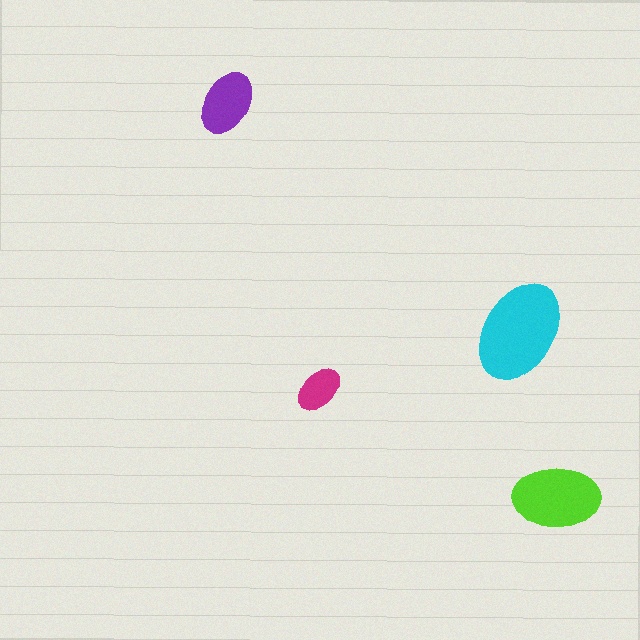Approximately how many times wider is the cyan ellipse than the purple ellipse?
About 1.5 times wider.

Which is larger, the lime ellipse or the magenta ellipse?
The lime one.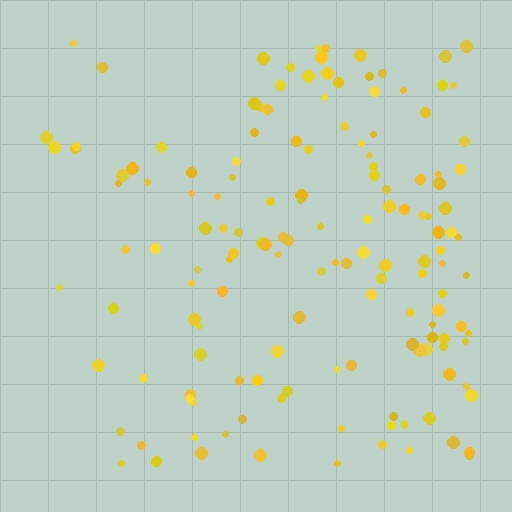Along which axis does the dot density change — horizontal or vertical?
Horizontal.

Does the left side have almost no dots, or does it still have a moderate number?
Still a moderate number, just noticeably fewer than the right.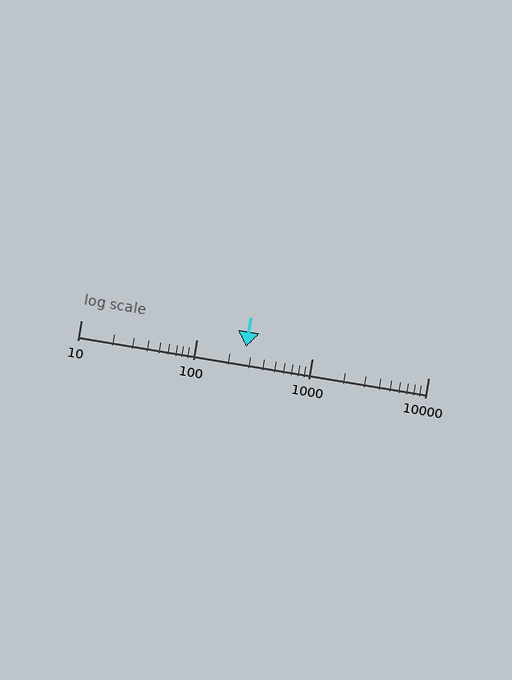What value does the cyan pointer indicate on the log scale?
The pointer indicates approximately 270.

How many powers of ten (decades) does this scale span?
The scale spans 3 decades, from 10 to 10000.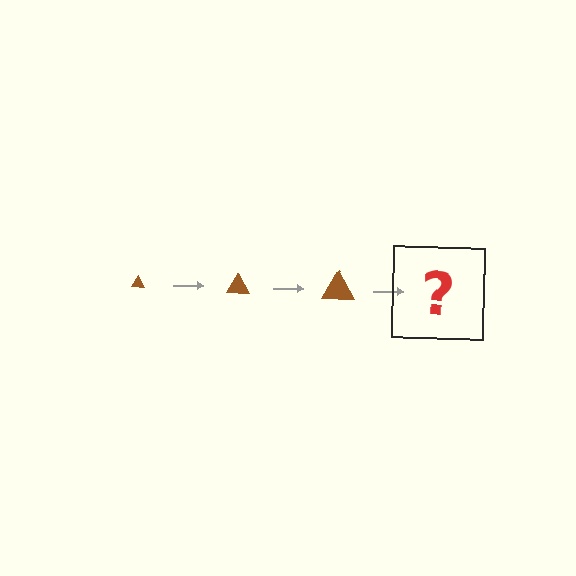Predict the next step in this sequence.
The next step is a brown triangle, larger than the previous one.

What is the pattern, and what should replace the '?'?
The pattern is that the triangle gets progressively larger each step. The '?' should be a brown triangle, larger than the previous one.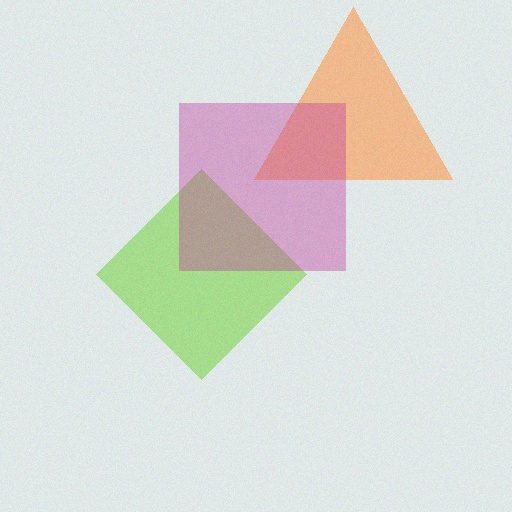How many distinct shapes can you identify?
There are 3 distinct shapes: an orange triangle, a lime diamond, a magenta square.